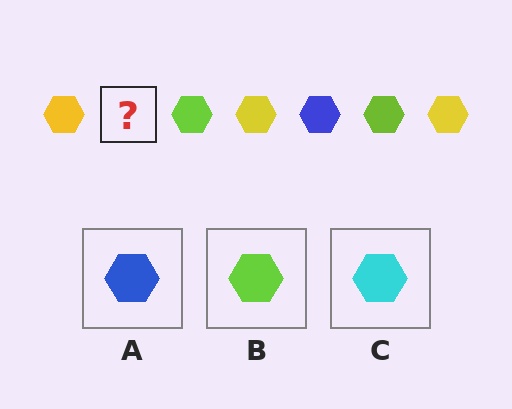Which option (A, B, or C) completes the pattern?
A.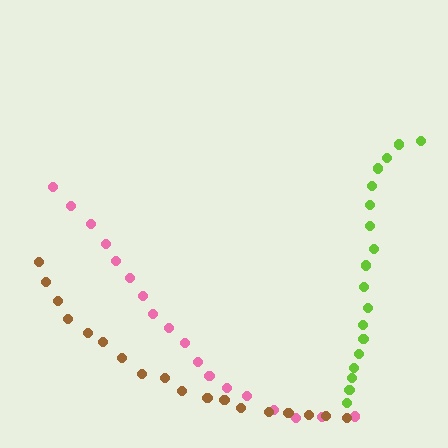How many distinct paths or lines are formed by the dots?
There are 3 distinct paths.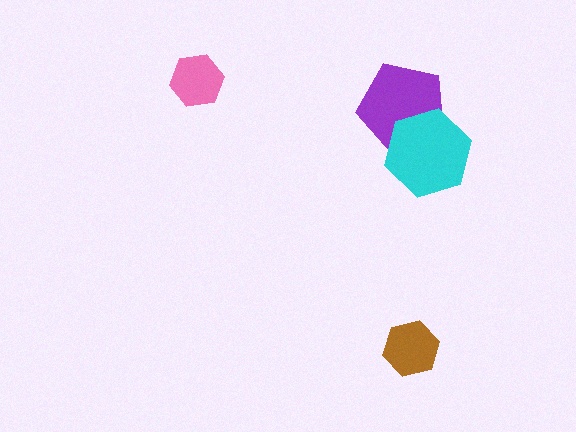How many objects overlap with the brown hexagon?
0 objects overlap with the brown hexagon.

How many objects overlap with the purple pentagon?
1 object overlaps with the purple pentagon.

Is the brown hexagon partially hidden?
No, no other shape covers it.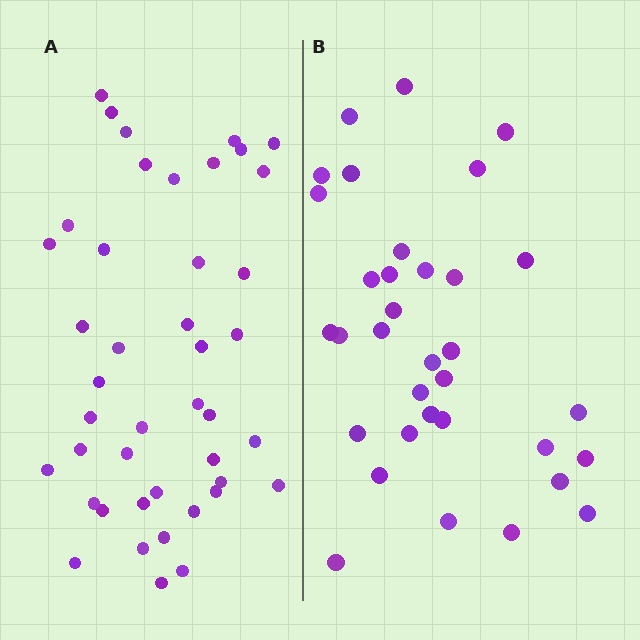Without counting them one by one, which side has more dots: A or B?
Region A (the left region) has more dots.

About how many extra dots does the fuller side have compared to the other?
Region A has roughly 8 or so more dots than region B.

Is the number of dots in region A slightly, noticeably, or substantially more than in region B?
Region A has noticeably more, but not dramatically so. The ratio is roughly 1.3 to 1.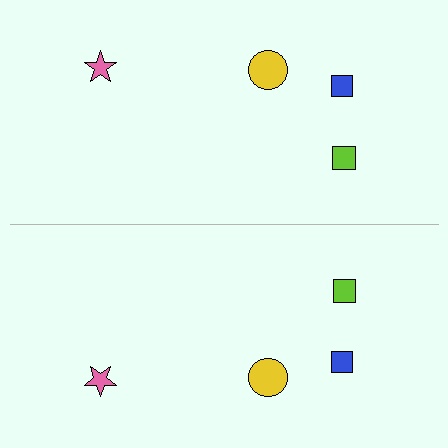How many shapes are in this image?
There are 8 shapes in this image.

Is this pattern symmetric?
Yes, this pattern has bilateral (reflection) symmetry.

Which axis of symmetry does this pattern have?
The pattern has a horizontal axis of symmetry running through the center of the image.